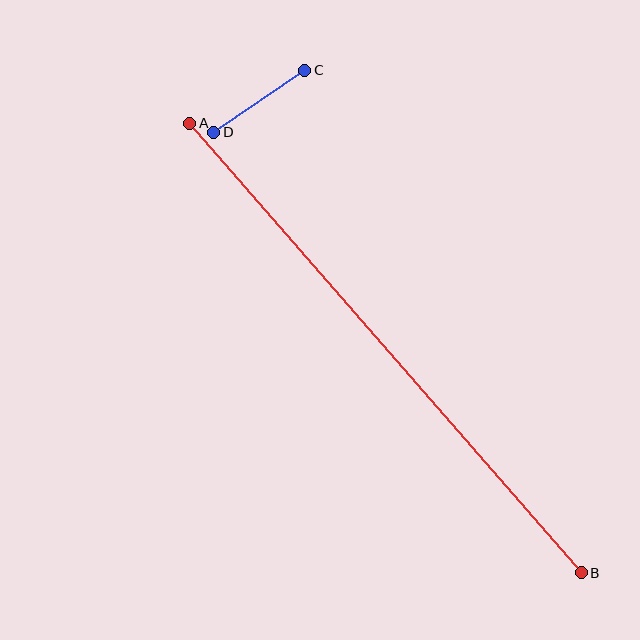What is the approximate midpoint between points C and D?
The midpoint is at approximately (259, 101) pixels.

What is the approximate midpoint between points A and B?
The midpoint is at approximately (385, 348) pixels.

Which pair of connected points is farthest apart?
Points A and B are farthest apart.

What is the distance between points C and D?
The distance is approximately 110 pixels.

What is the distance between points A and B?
The distance is approximately 596 pixels.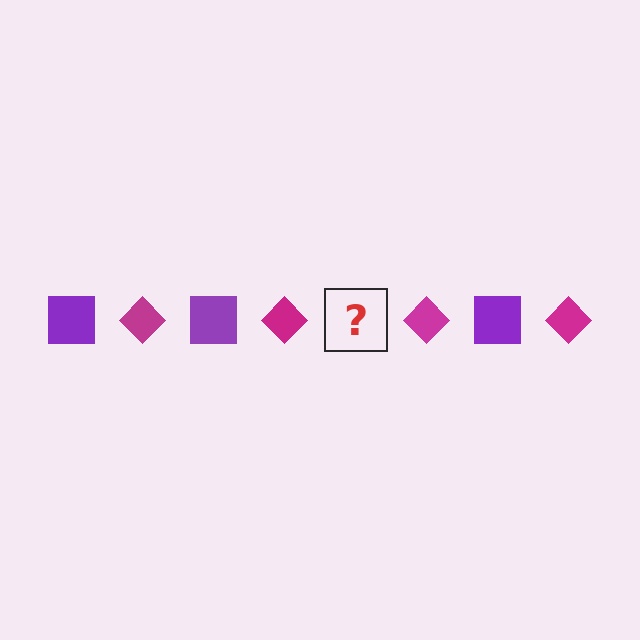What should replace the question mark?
The question mark should be replaced with a purple square.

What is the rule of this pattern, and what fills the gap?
The rule is that the pattern alternates between purple square and magenta diamond. The gap should be filled with a purple square.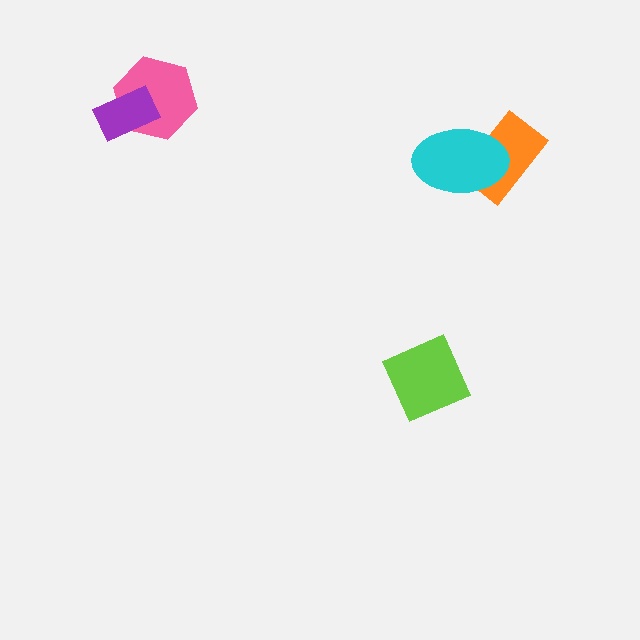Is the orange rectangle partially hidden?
Yes, it is partially covered by another shape.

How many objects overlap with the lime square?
0 objects overlap with the lime square.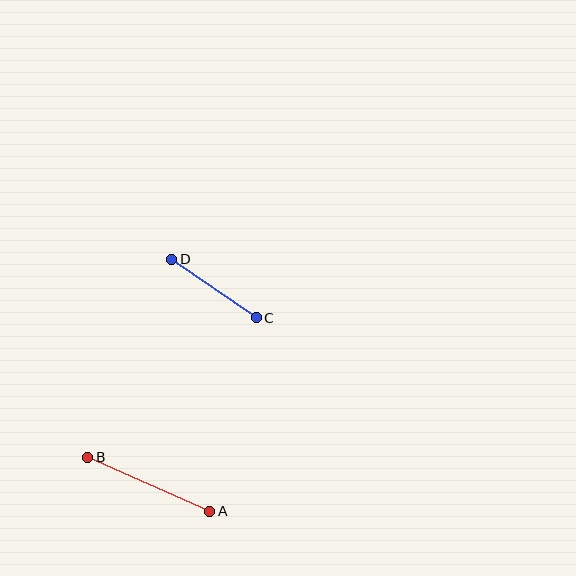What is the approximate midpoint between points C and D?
The midpoint is at approximately (214, 289) pixels.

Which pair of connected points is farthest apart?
Points A and B are farthest apart.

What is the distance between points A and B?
The distance is approximately 133 pixels.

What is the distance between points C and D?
The distance is approximately 103 pixels.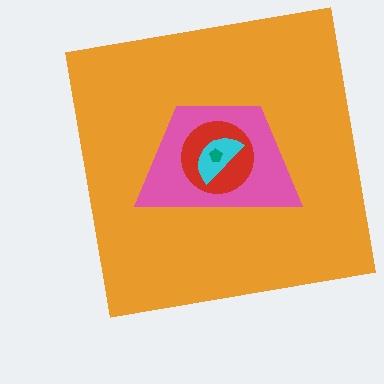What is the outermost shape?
The orange square.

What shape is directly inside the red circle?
The cyan semicircle.